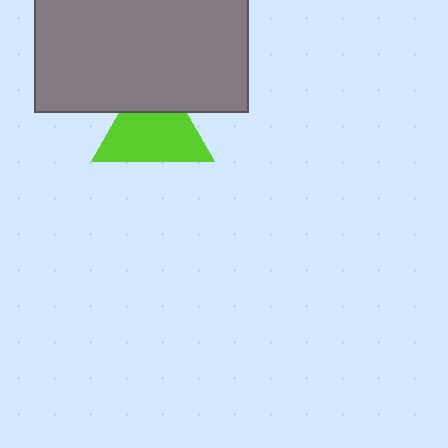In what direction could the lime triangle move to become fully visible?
The lime triangle could move down. That would shift it out from behind the gray rectangle entirely.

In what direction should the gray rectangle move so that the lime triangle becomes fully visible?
The gray rectangle should move up. That is the shortest direction to clear the overlap and leave the lime triangle fully visible.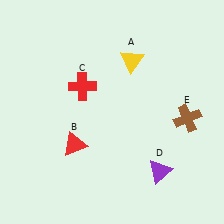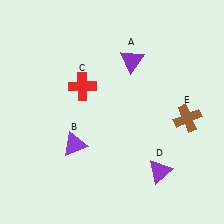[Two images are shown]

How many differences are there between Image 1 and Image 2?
There are 2 differences between the two images.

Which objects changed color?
A changed from yellow to purple. B changed from red to purple.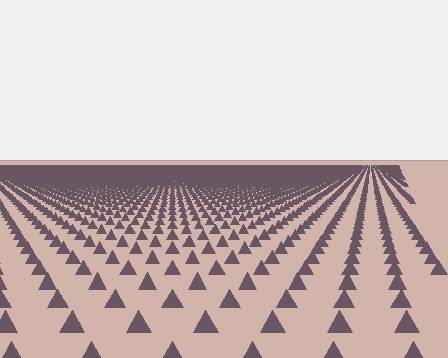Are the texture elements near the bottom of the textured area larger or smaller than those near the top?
Larger. Near the bottom, elements are closer to the viewer and appear at a bigger on-screen size.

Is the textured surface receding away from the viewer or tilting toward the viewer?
The surface is receding away from the viewer. Texture elements get smaller and denser toward the top.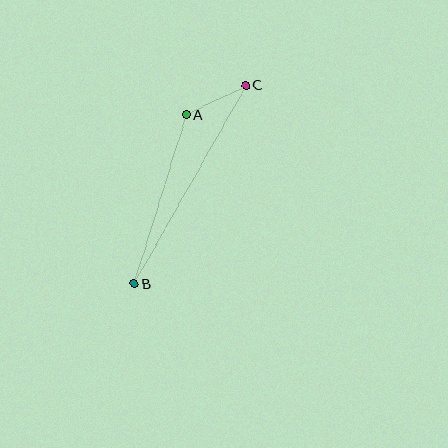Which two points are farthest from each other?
Points B and C are farthest from each other.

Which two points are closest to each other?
Points A and C are closest to each other.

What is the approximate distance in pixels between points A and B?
The distance between A and B is approximately 177 pixels.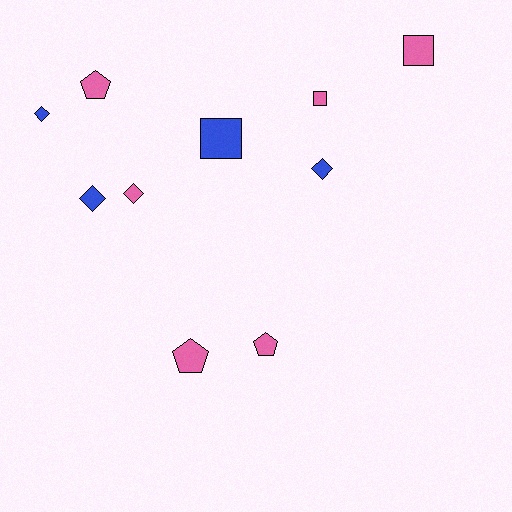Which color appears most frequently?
Pink, with 6 objects.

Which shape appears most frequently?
Diamond, with 4 objects.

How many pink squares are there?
There are 2 pink squares.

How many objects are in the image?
There are 10 objects.